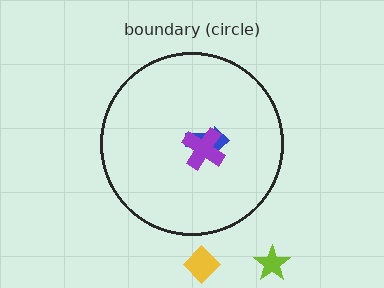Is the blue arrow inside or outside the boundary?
Inside.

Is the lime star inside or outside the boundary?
Outside.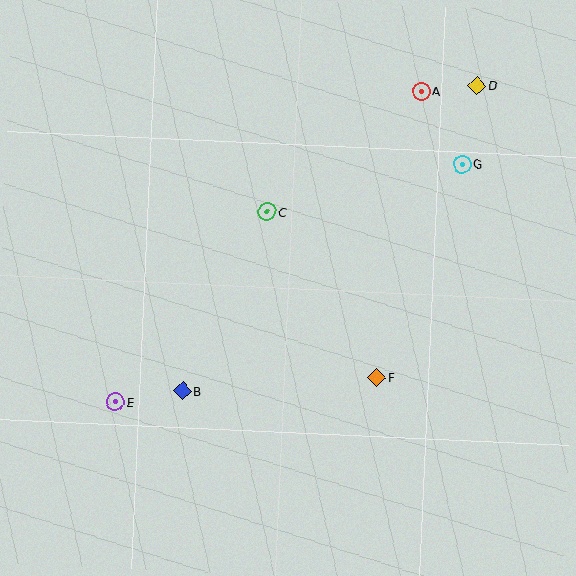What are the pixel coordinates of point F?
Point F is at (377, 377).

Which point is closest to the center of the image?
Point C at (267, 212) is closest to the center.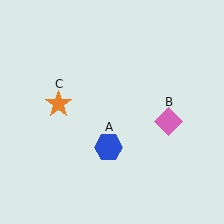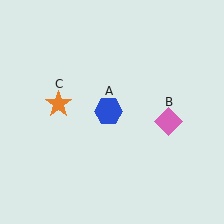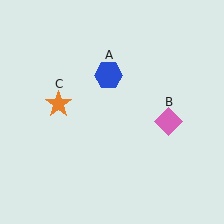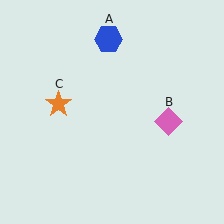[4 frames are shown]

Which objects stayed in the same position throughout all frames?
Pink diamond (object B) and orange star (object C) remained stationary.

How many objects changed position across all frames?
1 object changed position: blue hexagon (object A).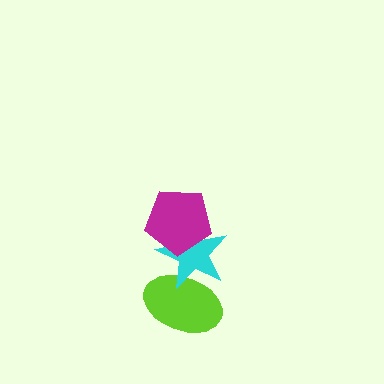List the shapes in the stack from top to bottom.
From top to bottom: the magenta pentagon, the cyan star, the lime ellipse.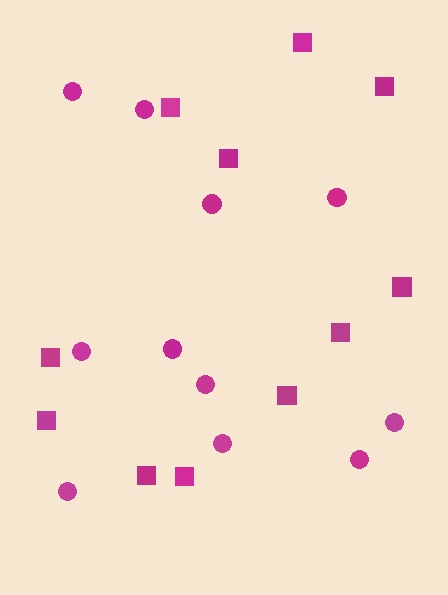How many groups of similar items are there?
There are 2 groups: one group of squares (11) and one group of circles (11).